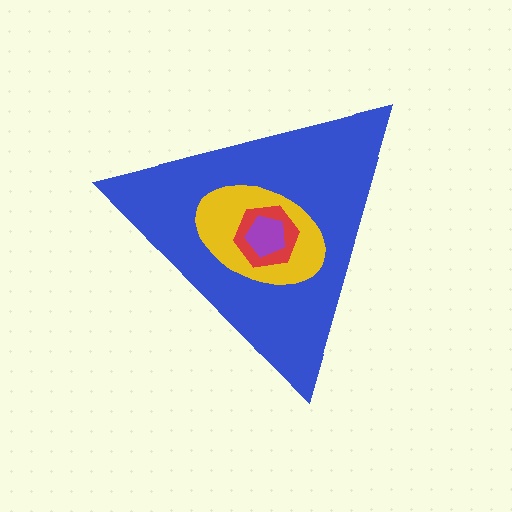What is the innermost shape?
The purple pentagon.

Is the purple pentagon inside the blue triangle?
Yes.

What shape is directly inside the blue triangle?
The yellow ellipse.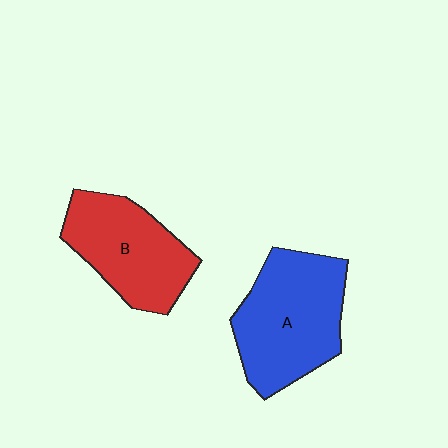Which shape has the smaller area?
Shape B (red).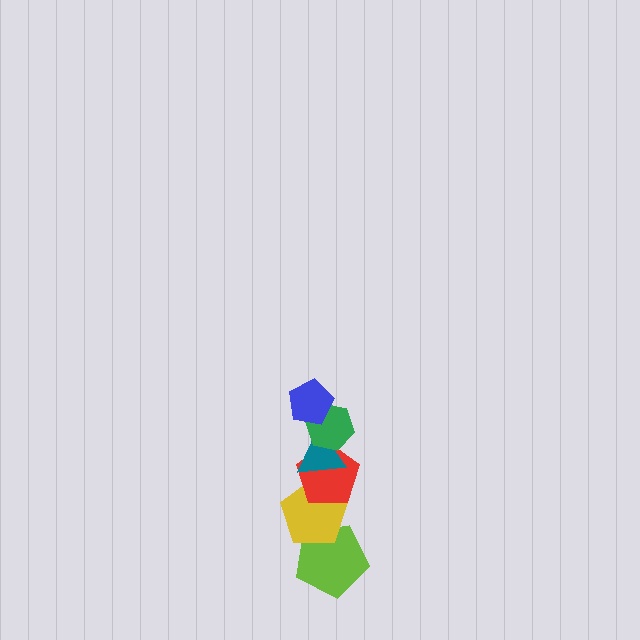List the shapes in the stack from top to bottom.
From top to bottom: the blue pentagon, the green hexagon, the teal triangle, the red pentagon, the yellow pentagon, the lime pentagon.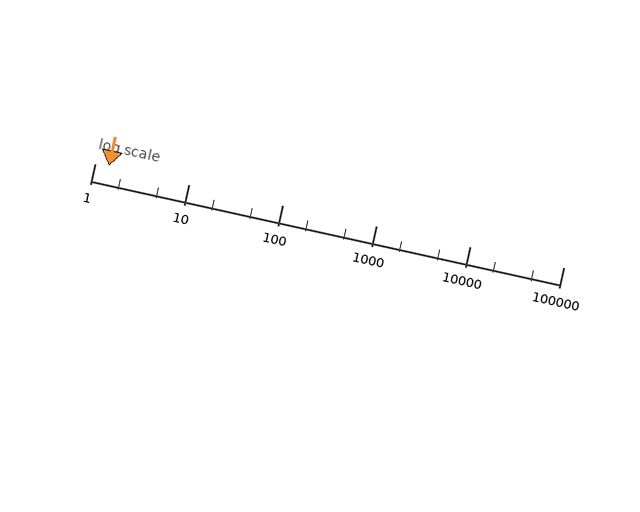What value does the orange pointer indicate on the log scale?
The pointer indicates approximately 1.4.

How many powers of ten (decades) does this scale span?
The scale spans 5 decades, from 1 to 100000.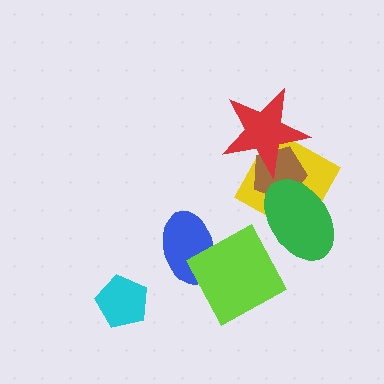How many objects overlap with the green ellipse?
2 objects overlap with the green ellipse.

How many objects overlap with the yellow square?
3 objects overlap with the yellow square.